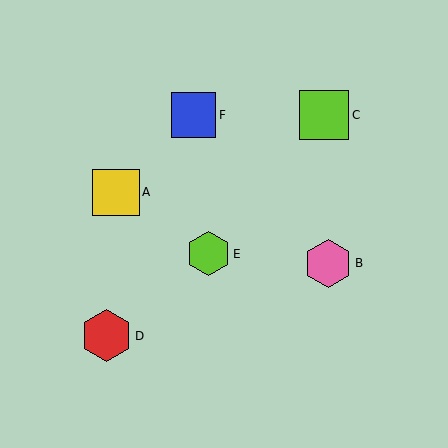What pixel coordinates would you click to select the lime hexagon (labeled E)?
Click at (208, 254) to select the lime hexagon E.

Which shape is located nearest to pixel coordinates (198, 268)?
The lime hexagon (labeled E) at (208, 254) is nearest to that location.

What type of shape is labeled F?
Shape F is a blue square.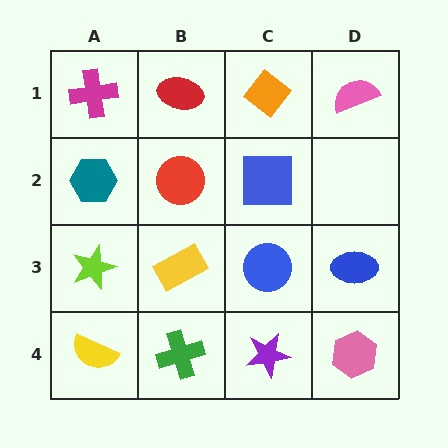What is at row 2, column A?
A teal hexagon.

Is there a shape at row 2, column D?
No, that cell is empty.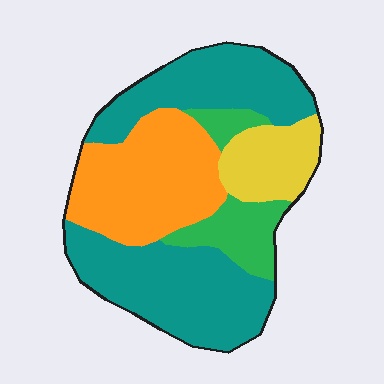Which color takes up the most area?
Teal, at roughly 50%.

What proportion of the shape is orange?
Orange covers roughly 25% of the shape.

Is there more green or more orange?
Orange.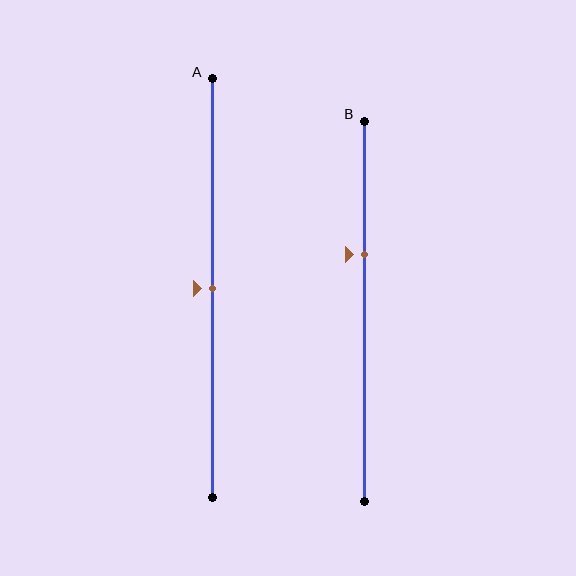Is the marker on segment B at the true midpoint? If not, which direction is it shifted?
No, the marker on segment B is shifted upward by about 15% of the segment length.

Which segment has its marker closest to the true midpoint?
Segment A has its marker closest to the true midpoint.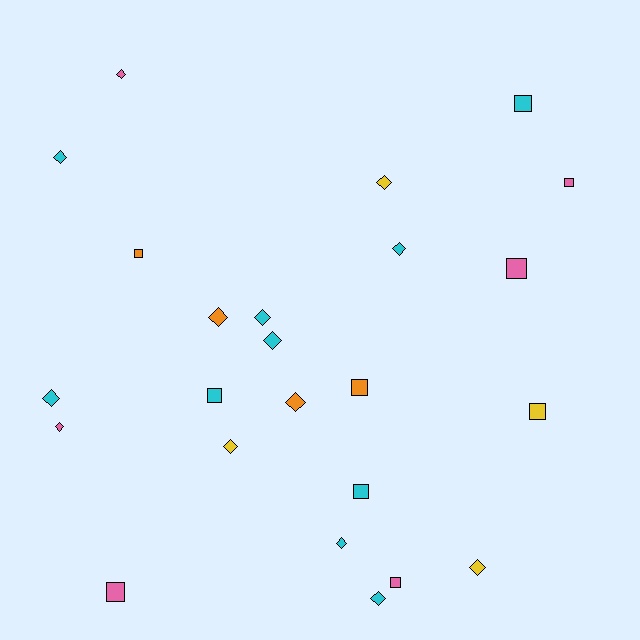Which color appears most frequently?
Cyan, with 10 objects.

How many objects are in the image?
There are 24 objects.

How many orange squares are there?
There are 2 orange squares.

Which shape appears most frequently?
Diamond, with 14 objects.